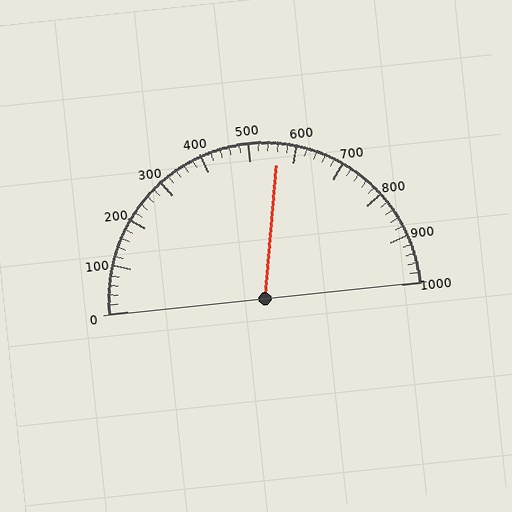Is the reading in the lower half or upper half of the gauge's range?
The reading is in the upper half of the range (0 to 1000).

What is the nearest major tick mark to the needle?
The nearest major tick mark is 600.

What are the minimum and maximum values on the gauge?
The gauge ranges from 0 to 1000.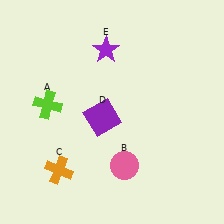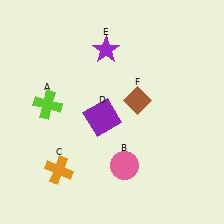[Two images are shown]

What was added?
A brown diamond (F) was added in Image 2.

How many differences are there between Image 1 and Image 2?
There is 1 difference between the two images.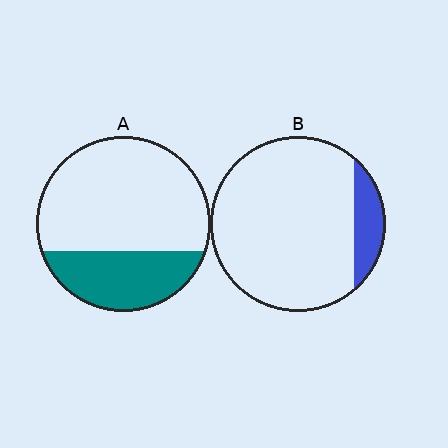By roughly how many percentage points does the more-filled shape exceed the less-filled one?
By roughly 20 percentage points (A over B).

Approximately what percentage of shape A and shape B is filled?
A is approximately 30% and B is approximately 10%.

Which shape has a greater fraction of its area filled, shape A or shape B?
Shape A.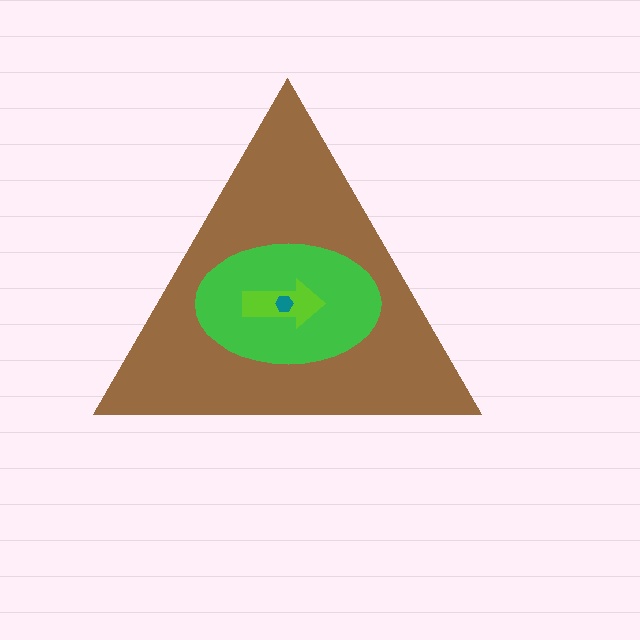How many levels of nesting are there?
4.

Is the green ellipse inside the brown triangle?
Yes.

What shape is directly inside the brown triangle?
The green ellipse.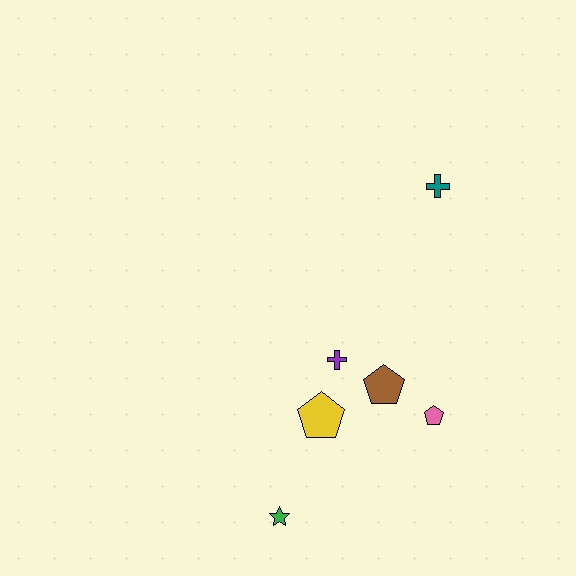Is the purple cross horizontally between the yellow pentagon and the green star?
No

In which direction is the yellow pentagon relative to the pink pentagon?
The yellow pentagon is to the left of the pink pentagon.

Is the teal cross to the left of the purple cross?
No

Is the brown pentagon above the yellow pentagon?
Yes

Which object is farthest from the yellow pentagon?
The teal cross is farthest from the yellow pentagon.